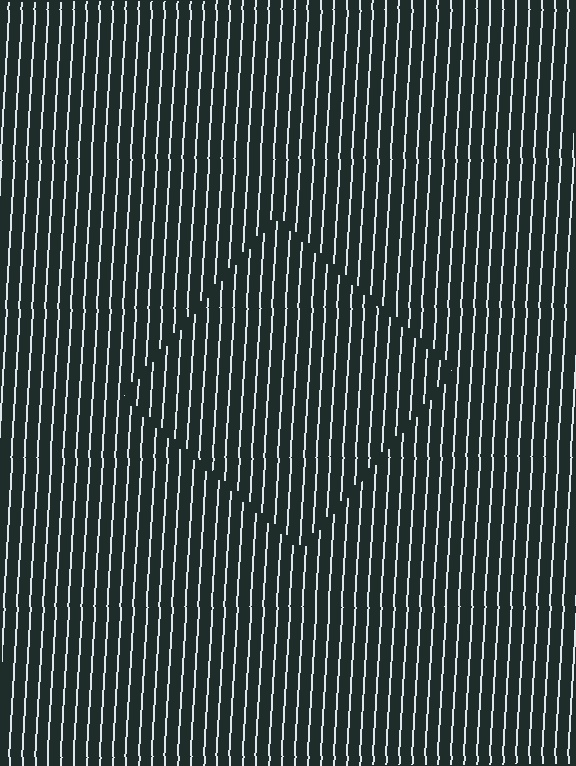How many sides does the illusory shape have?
4 sides — the line-ends trace a square.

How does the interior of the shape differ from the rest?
The interior of the shape contains the same grating, shifted by half a period — the contour is defined by the phase discontinuity where line-ends from the inner and outer gratings abut.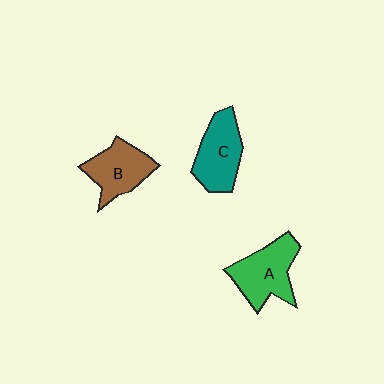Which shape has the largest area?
Shape A (green).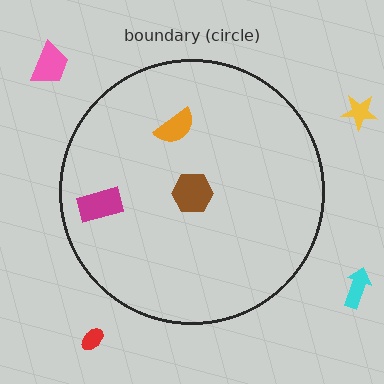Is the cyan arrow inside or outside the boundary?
Outside.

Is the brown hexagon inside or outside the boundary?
Inside.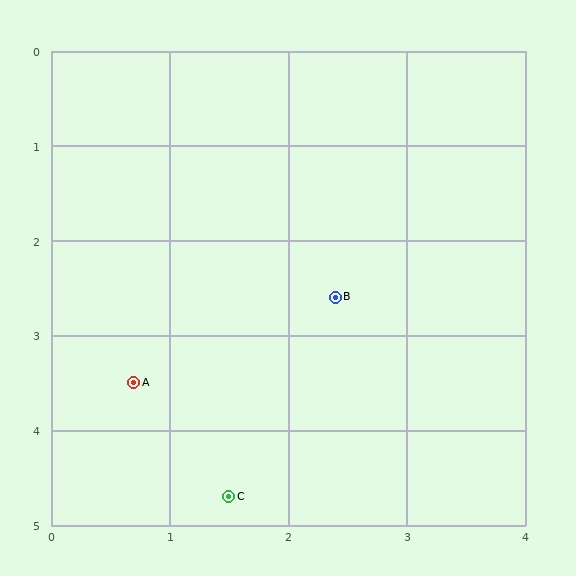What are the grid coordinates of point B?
Point B is at approximately (2.4, 2.6).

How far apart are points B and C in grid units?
Points B and C are about 2.3 grid units apart.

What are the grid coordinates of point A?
Point A is at approximately (0.7, 3.5).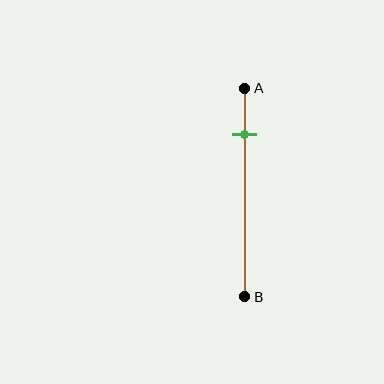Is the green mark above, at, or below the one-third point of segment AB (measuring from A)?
The green mark is above the one-third point of segment AB.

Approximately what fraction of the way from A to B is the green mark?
The green mark is approximately 20% of the way from A to B.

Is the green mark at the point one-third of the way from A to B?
No, the mark is at about 20% from A, not at the 33% one-third point.